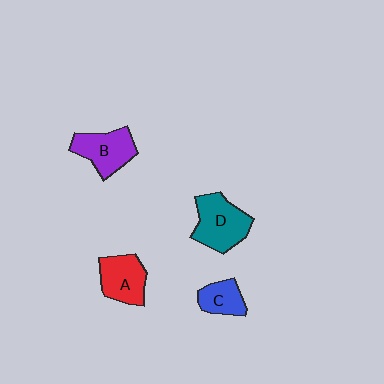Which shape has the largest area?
Shape D (teal).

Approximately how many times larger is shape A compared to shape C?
Approximately 1.5 times.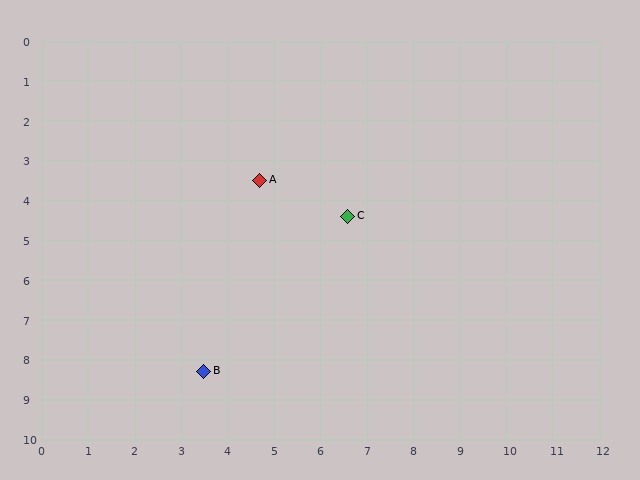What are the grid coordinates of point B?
Point B is at approximately (3.5, 8.3).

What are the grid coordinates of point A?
Point A is at approximately (4.7, 3.5).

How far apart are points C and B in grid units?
Points C and B are about 5.0 grid units apart.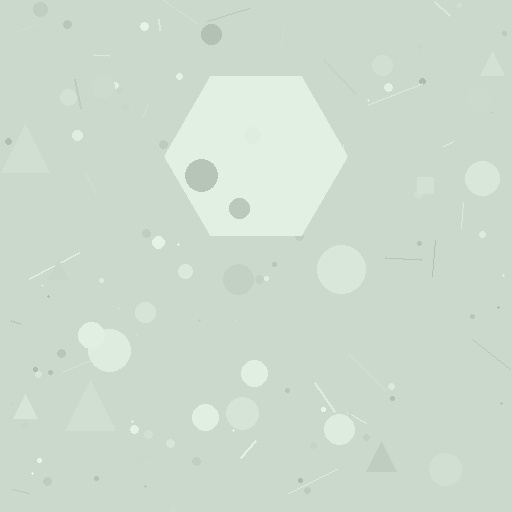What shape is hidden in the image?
A hexagon is hidden in the image.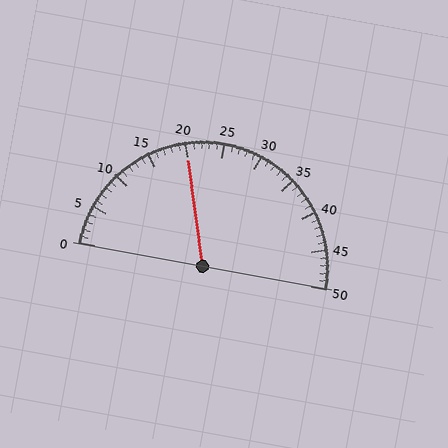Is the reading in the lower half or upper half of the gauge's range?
The reading is in the lower half of the range (0 to 50).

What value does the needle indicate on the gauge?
The needle indicates approximately 20.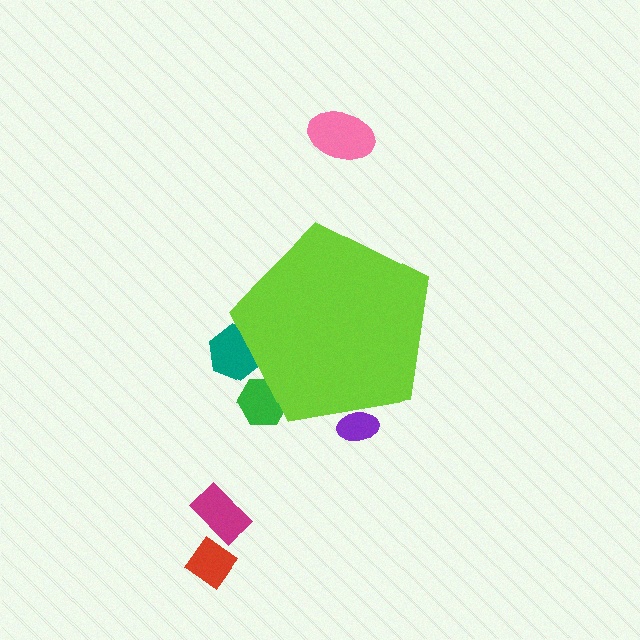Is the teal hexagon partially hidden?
Yes, the teal hexagon is partially hidden behind the lime pentagon.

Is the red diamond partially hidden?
No, the red diamond is fully visible.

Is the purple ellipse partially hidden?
Yes, the purple ellipse is partially hidden behind the lime pentagon.